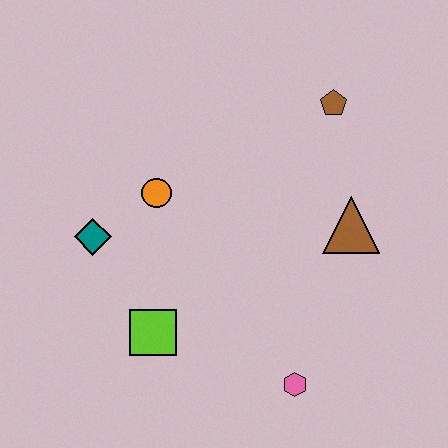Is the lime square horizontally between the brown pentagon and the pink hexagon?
No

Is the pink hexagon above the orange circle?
No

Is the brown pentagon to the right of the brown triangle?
No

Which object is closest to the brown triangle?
The brown pentagon is closest to the brown triangle.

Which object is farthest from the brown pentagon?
The lime square is farthest from the brown pentagon.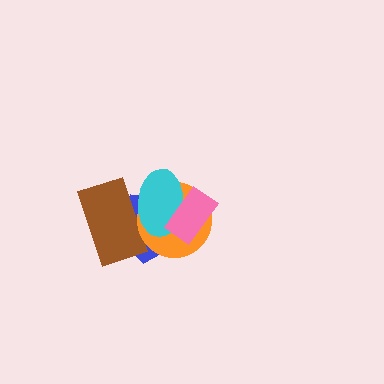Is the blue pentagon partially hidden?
Yes, it is partially covered by another shape.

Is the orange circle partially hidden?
Yes, it is partially covered by another shape.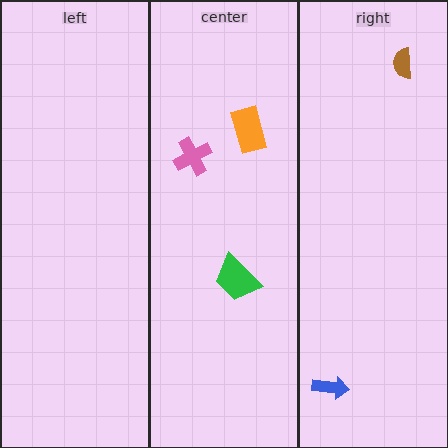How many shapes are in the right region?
2.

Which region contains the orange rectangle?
The center region.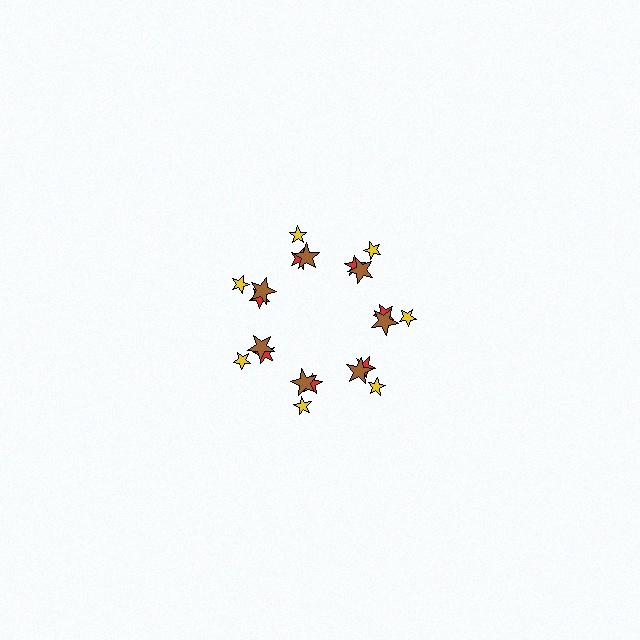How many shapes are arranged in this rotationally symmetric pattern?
There are 21 shapes, arranged in 7 groups of 3.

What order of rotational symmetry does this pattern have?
This pattern has 7-fold rotational symmetry.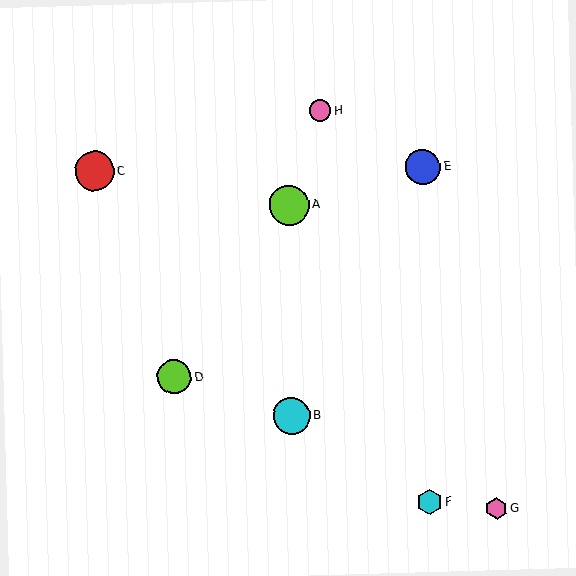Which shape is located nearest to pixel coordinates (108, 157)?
The red circle (labeled C) at (94, 171) is nearest to that location.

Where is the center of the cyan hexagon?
The center of the cyan hexagon is at (430, 502).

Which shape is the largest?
The lime circle (labeled A) is the largest.